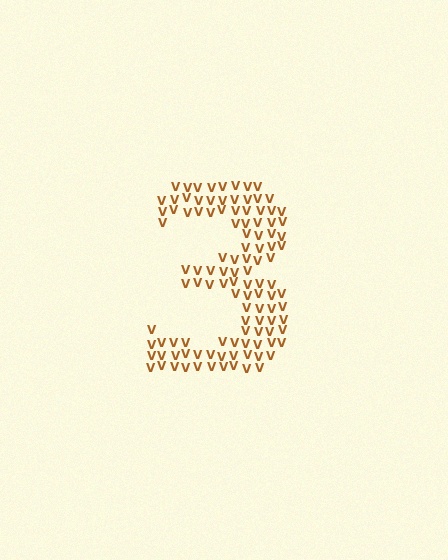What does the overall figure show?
The overall figure shows the digit 3.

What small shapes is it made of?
It is made of small letter V's.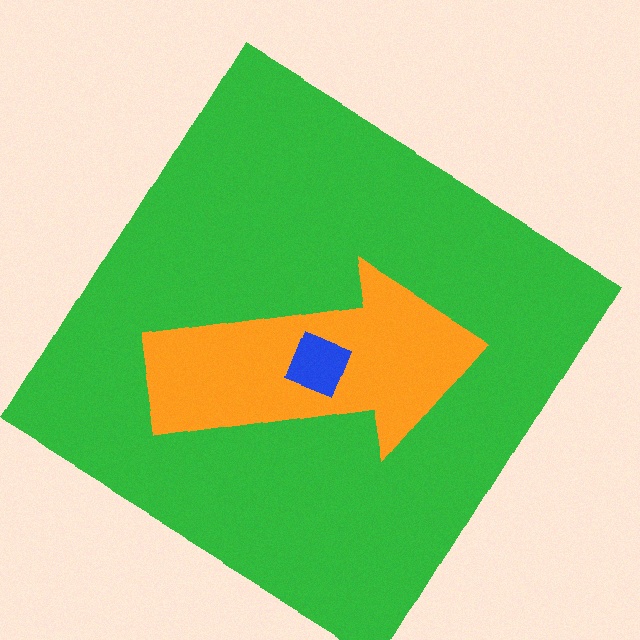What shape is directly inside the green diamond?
The orange arrow.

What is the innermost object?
The blue diamond.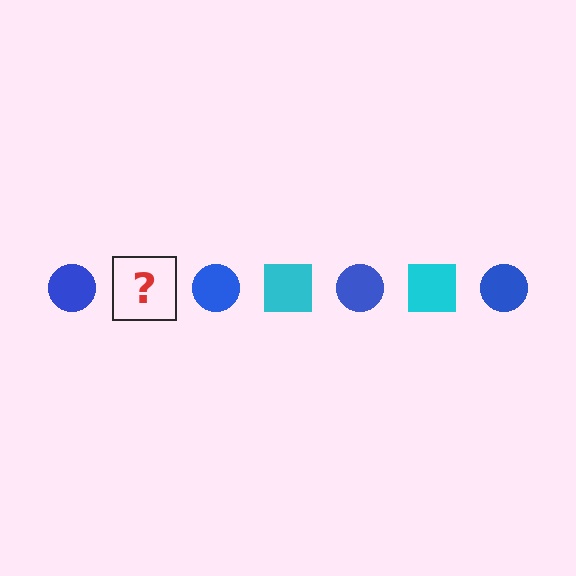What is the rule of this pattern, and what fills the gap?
The rule is that the pattern alternates between blue circle and cyan square. The gap should be filled with a cyan square.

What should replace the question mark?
The question mark should be replaced with a cyan square.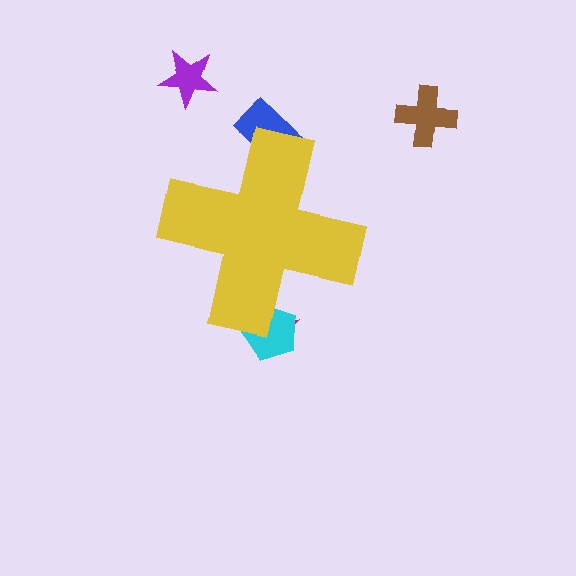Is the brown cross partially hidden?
No, the brown cross is fully visible.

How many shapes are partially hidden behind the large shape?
3 shapes are partially hidden.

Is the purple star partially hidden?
No, the purple star is fully visible.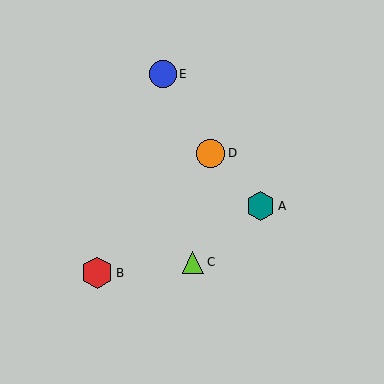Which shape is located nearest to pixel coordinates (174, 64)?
The blue circle (labeled E) at (163, 74) is nearest to that location.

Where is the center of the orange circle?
The center of the orange circle is at (211, 153).